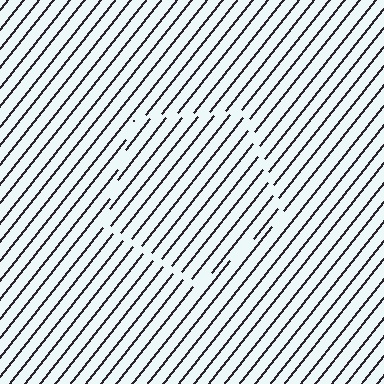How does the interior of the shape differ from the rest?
The interior of the shape contains the same grating, shifted by half a period — the contour is defined by the phase discontinuity where line-ends from the inner and outer gratings abut.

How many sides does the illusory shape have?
5 sides — the line-ends trace a pentagon.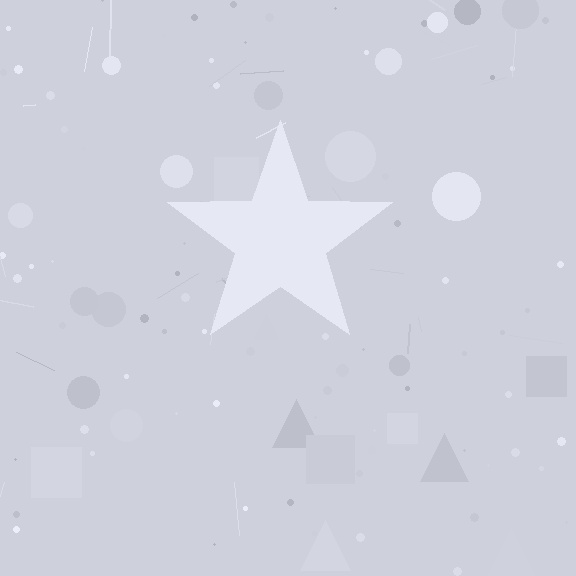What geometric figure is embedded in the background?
A star is embedded in the background.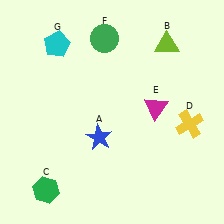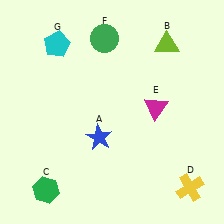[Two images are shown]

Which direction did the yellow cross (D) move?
The yellow cross (D) moved down.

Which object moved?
The yellow cross (D) moved down.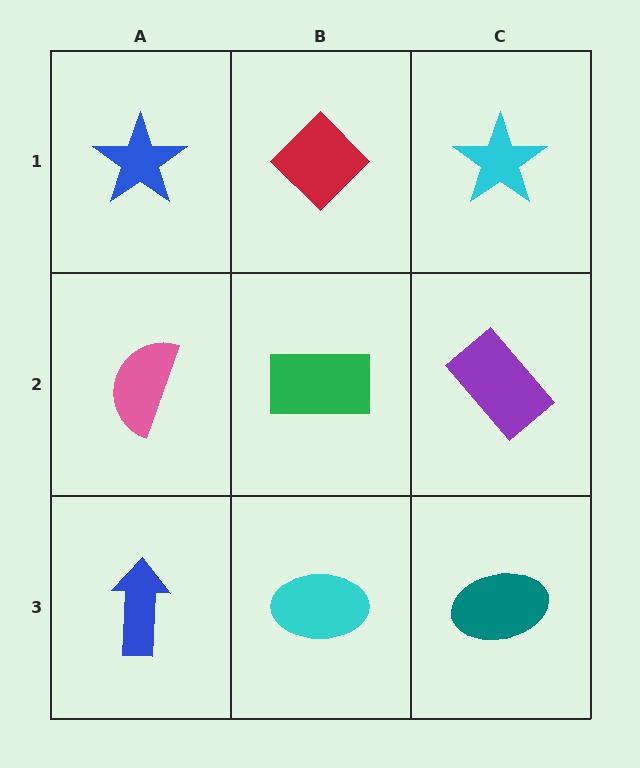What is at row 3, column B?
A cyan ellipse.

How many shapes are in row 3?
3 shapes.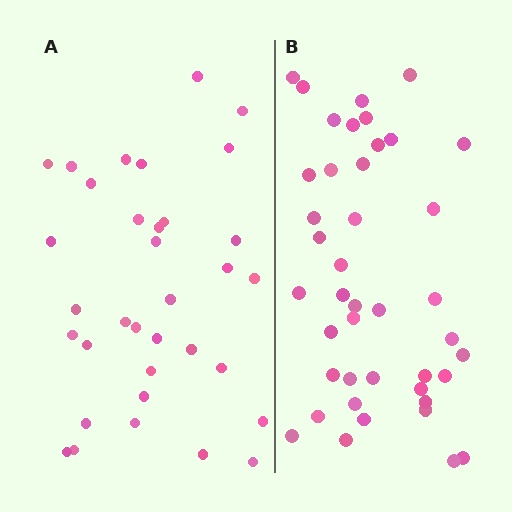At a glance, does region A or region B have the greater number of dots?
Region B (the right region) has more dots.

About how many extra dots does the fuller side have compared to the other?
Region B has roughly 8 or so more dots than region A.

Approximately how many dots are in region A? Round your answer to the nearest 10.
About 30 dots. (The exact count is 34, which rounds to 30.)